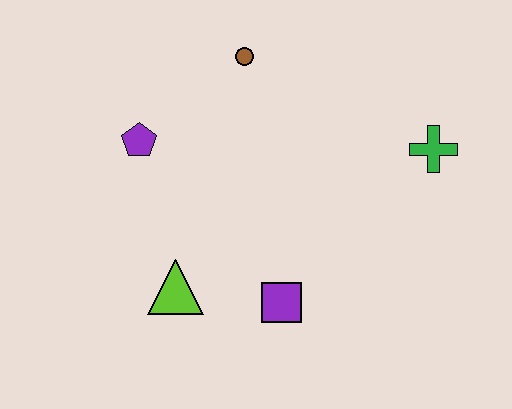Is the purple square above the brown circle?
No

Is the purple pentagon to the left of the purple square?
Yes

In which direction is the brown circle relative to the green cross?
The brown circle is to the left of the green cross.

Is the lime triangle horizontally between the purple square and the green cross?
No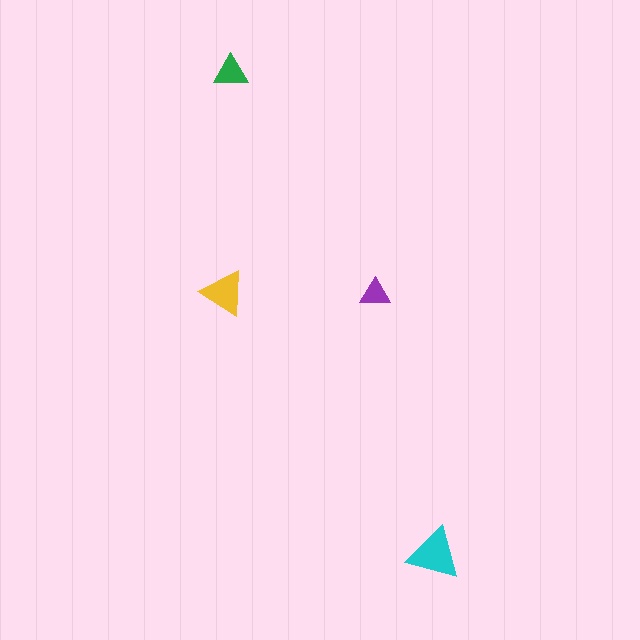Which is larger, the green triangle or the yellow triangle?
The yellow one.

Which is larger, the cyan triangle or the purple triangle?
The cyan one.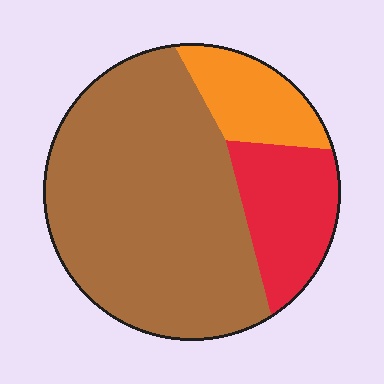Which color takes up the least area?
Orange, at roughly 15%.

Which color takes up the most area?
Brown, at roughly 65%.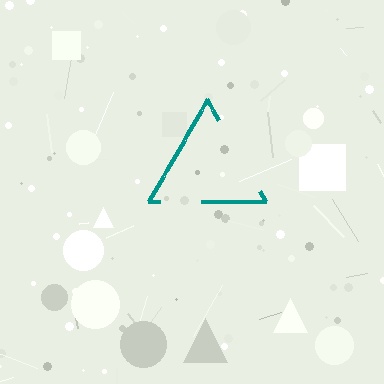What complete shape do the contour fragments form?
The contour fragments form a triangle.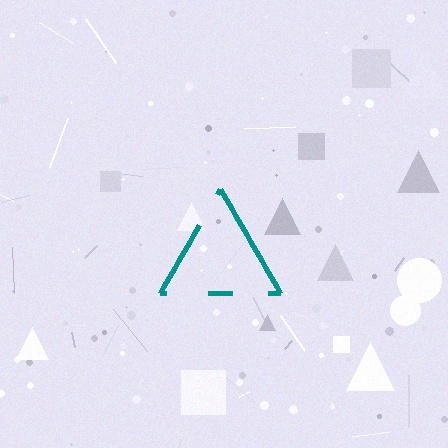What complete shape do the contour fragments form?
The contour fragments form a triangle.